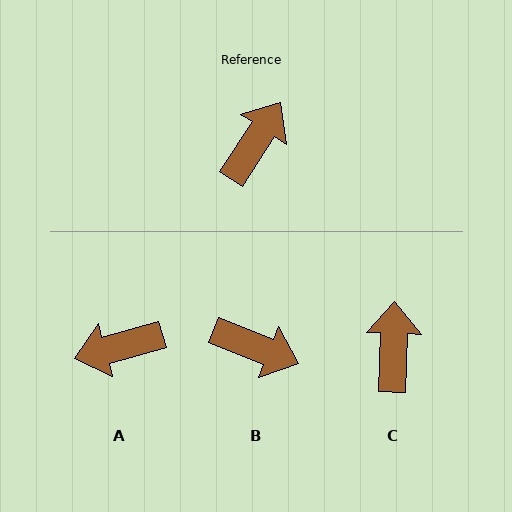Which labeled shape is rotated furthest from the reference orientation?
A, about 139 degrees away.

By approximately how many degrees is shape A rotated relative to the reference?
Approximately 139 degrees counter-clockwise.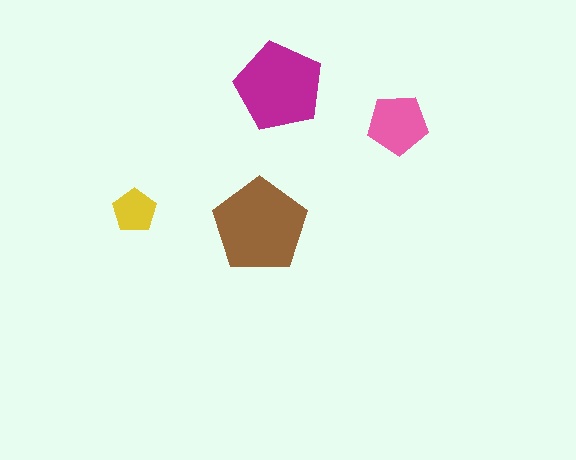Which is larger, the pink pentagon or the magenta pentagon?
The magenta one.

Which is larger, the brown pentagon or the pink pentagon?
The brown one.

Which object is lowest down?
The brown pentagon is bottommost.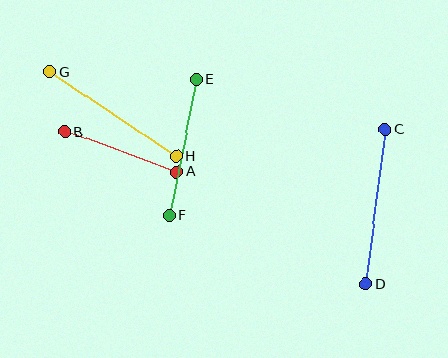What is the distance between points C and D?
The distance is approximately 156 pixels.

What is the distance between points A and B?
The distance is approximately 119 pixels.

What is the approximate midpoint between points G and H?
The midpoint is at approximately (113, 114) pixels.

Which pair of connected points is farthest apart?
Points C and D are farthest apart.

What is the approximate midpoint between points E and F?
The midpoint is at approximately (183, 148) pixels.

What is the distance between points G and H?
The distance is approximately 152 pixels.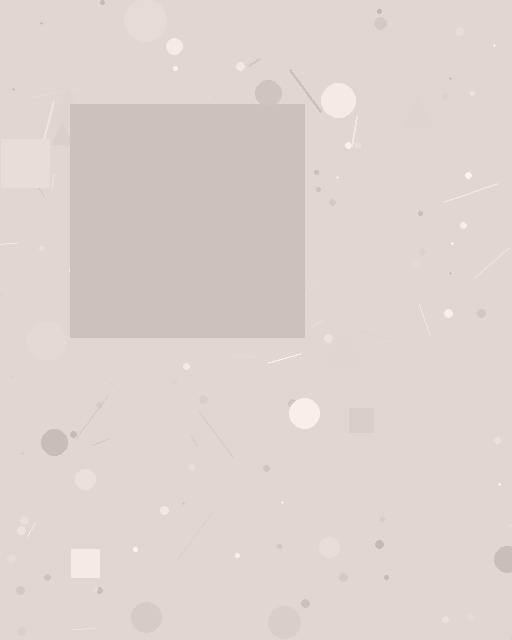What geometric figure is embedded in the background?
A square is embedded in the background.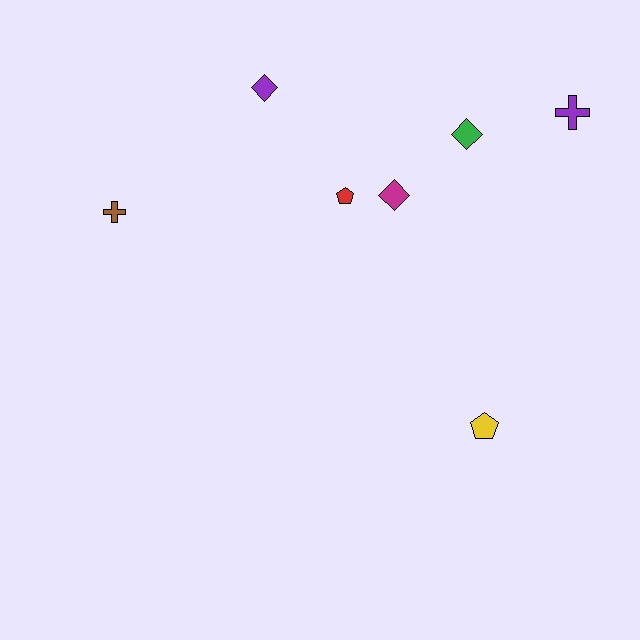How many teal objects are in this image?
There are no teal objects.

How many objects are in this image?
There are 7 objects.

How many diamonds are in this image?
There are 3 diamonds.